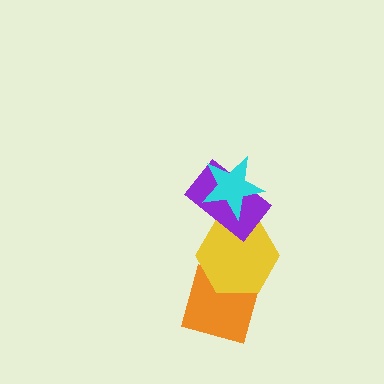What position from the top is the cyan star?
The cyan star is 1st from the top.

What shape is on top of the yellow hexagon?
The purple rectangle is on top of the yellow hexagon.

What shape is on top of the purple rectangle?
The cyan star is on top of the purple rectangle.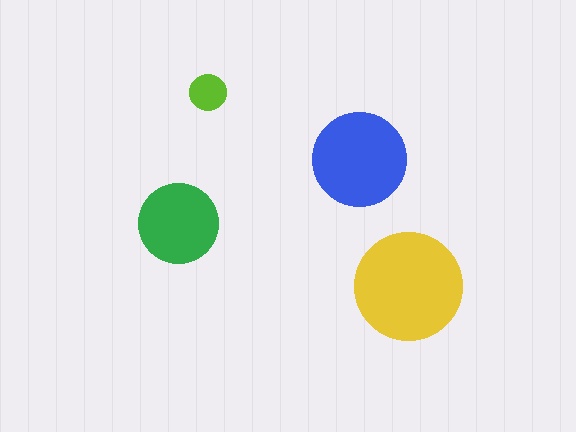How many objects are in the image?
There are 4 objects in the image.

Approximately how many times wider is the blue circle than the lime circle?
About 2.5 times wider.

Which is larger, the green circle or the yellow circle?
The yellow one.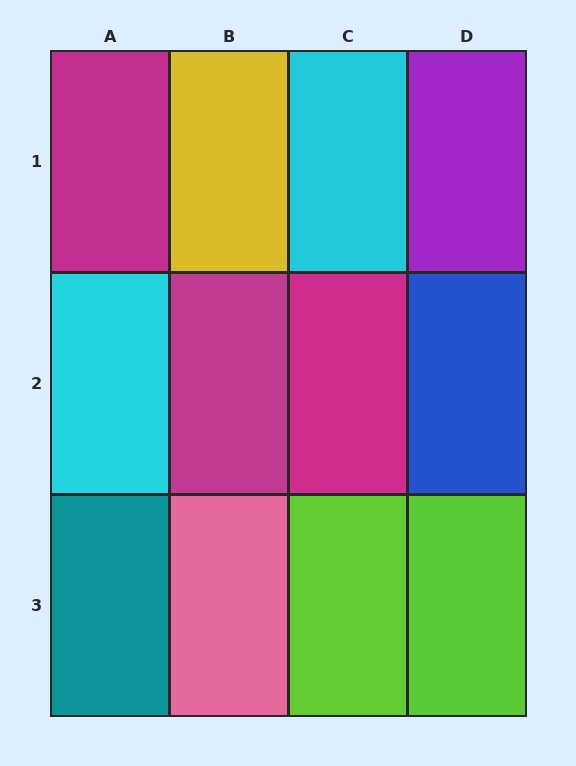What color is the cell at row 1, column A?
Magenta.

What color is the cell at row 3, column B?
Pink.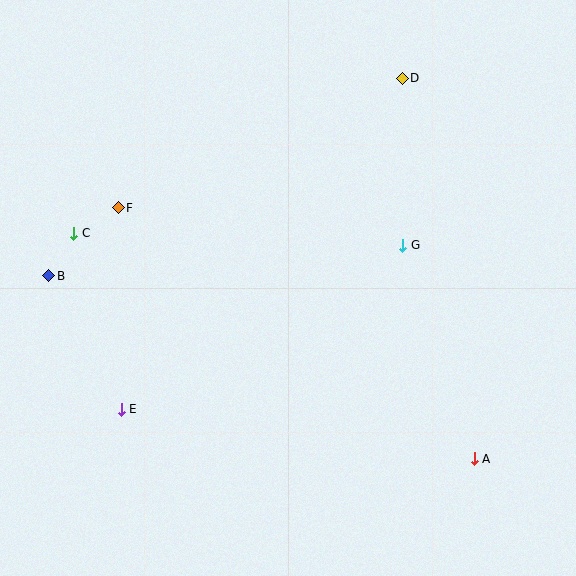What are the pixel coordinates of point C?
Point C is at (74, 233).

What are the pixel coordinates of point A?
Point A is at (474, 459).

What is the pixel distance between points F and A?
The distance between F and A is 436 pixels.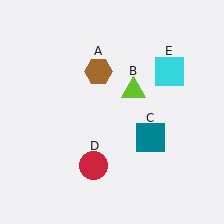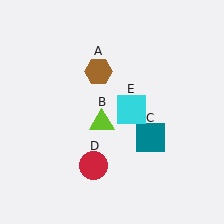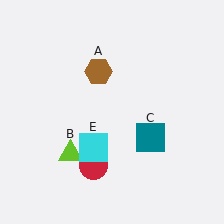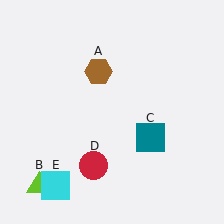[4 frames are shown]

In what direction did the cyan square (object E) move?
The cyan square (object E) moved down and to the left.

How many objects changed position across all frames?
2 objects changed position: lime triangle (object B), cyan square (object E).